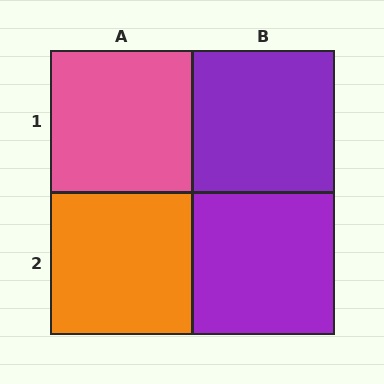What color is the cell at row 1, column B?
Purple.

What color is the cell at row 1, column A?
Pink.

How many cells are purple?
2 cells are purple.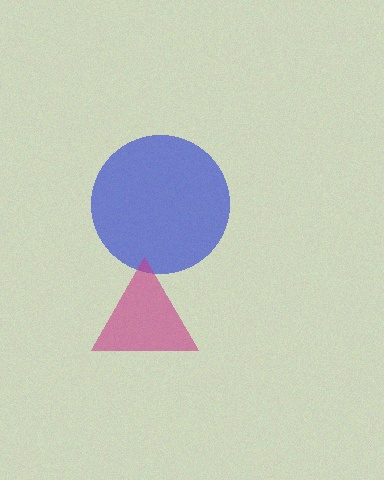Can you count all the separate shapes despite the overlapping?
Yes, there are 2 separate shapes.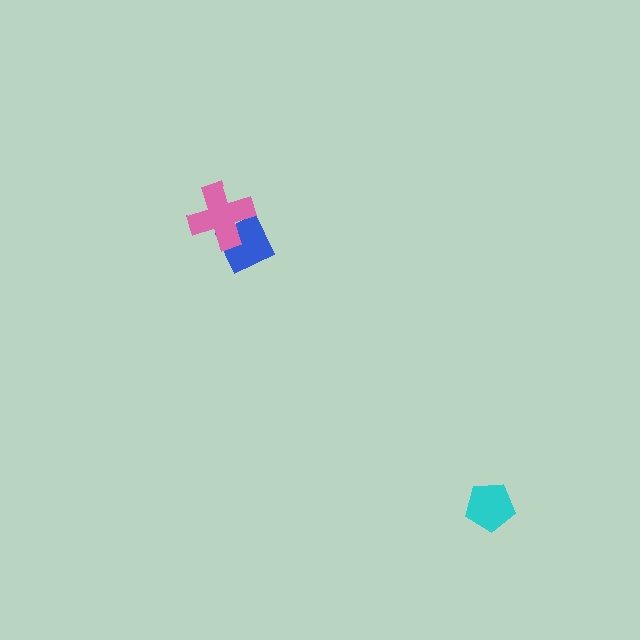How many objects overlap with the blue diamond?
1 object overlaps with the blue diamond.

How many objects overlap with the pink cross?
1 object overlaps with the pink cross.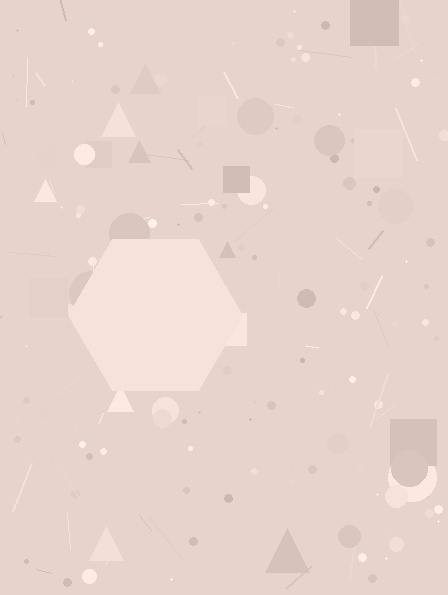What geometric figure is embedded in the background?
A hexagon is embedded in the background.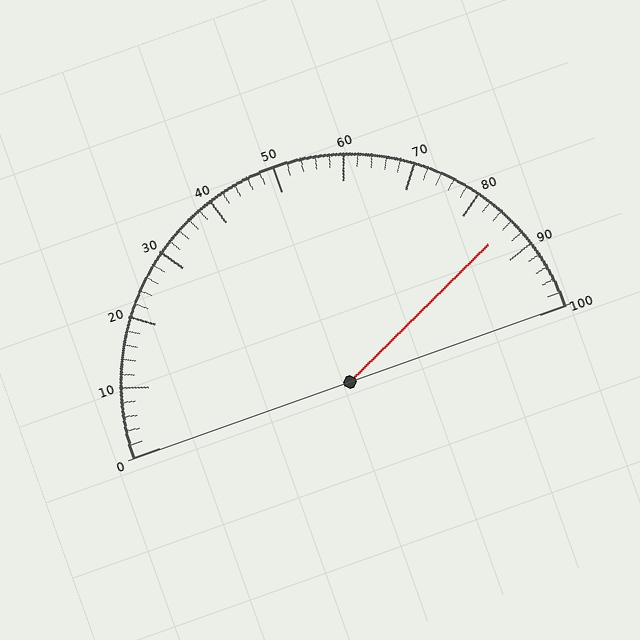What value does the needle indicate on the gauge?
The needle indicates approximately 86.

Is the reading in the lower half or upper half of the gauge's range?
The reading is in the upper half of the range (0 to 100).